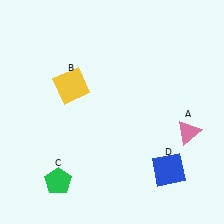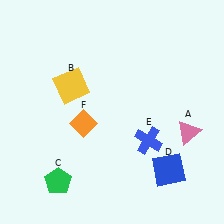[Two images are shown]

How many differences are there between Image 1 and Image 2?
There are 2 differences between the two images.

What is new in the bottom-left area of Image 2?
An orange diamond (F) was added in the bottom-left area of Image 2.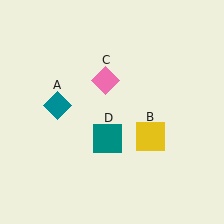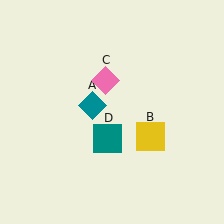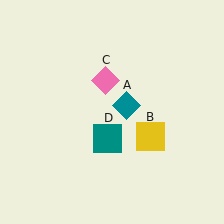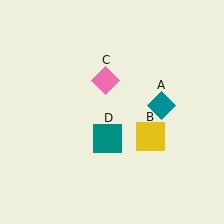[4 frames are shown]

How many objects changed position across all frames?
1 object changed position: teal diamond (object A).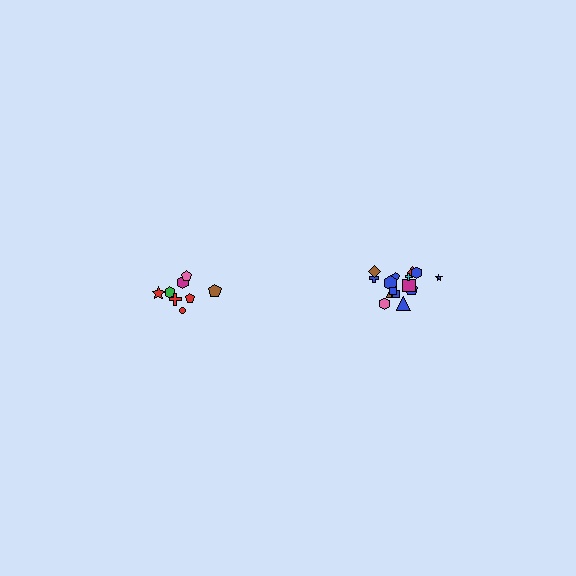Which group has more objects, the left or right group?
The right group.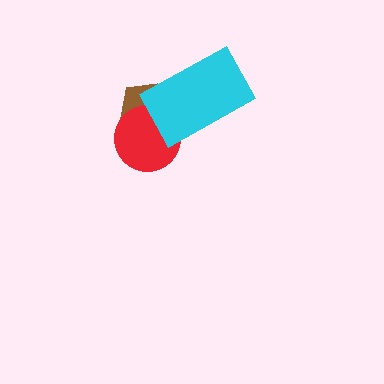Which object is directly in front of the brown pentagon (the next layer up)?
The red circle is directly in front of the brown pentagon.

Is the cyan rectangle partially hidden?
No, no other shape covers it.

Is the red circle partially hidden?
Yes, it is partially covered by another shape.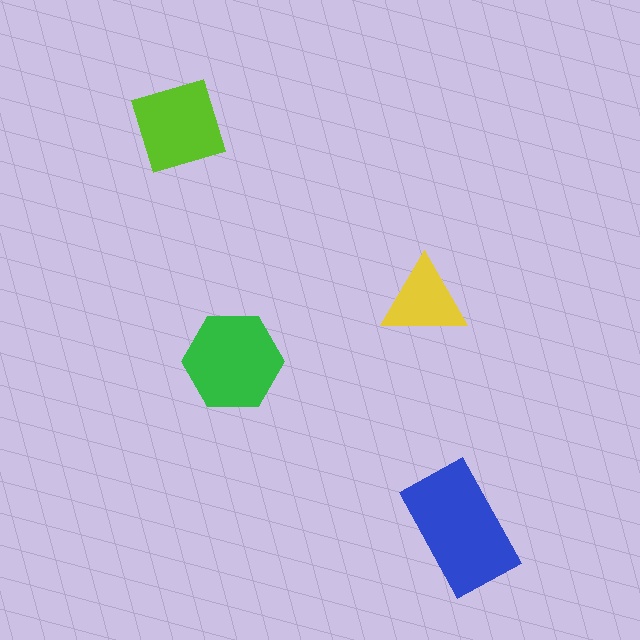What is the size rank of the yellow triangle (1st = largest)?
4th.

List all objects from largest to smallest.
The blue rectangle, the green hexagon, the lime diamond, the yellow triangle.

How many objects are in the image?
There are 4 objects in the image.